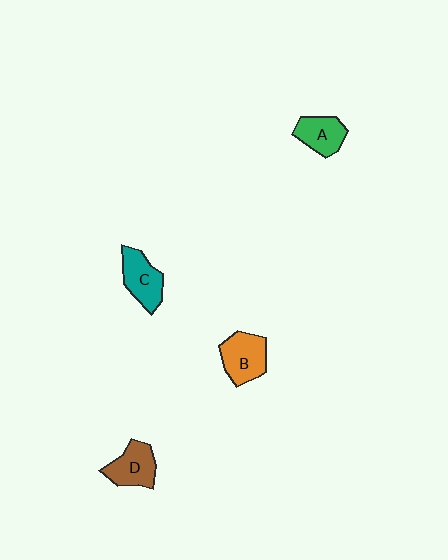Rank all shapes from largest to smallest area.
From largest to smallest: B (orange), C (teal), D (brown), A (green).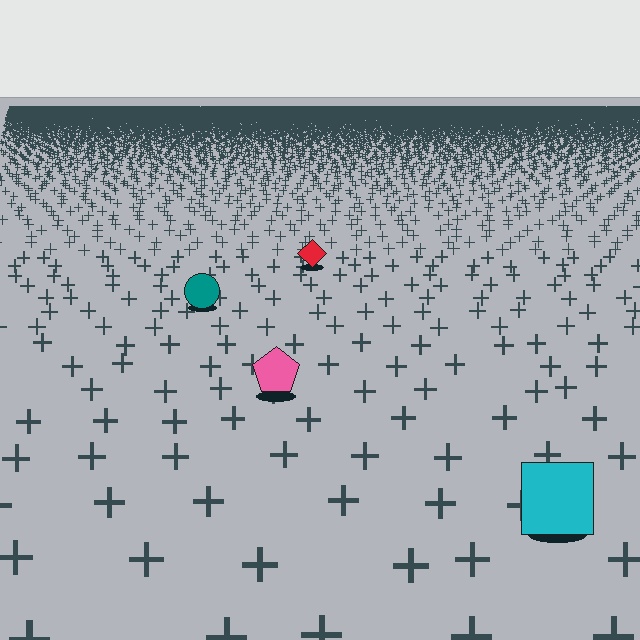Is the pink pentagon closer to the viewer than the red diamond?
Yes. The pink pentagon is closer — you can tell from the texture gradient: the ground texture is coarser near it.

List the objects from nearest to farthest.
From nearest to farthest: the cyan square, the pink pentagon, the teal circle, the red diamond.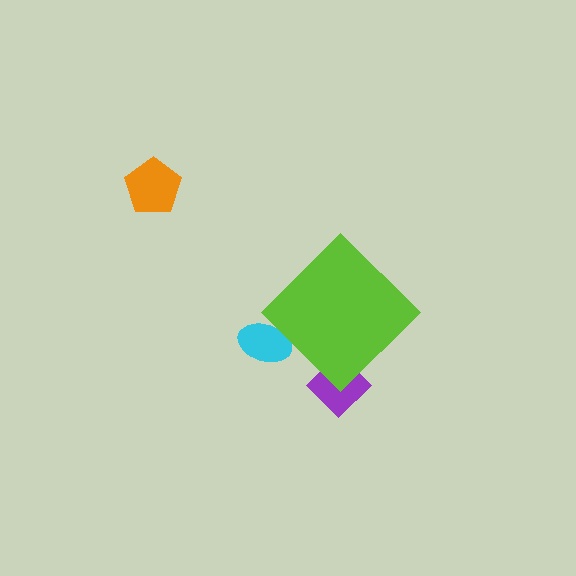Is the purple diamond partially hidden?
Yes, the purple diamond is partially hidden behind the lime diamond.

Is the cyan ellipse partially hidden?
Yes, the cyan ellipse is partially hidden behind the lime diamond.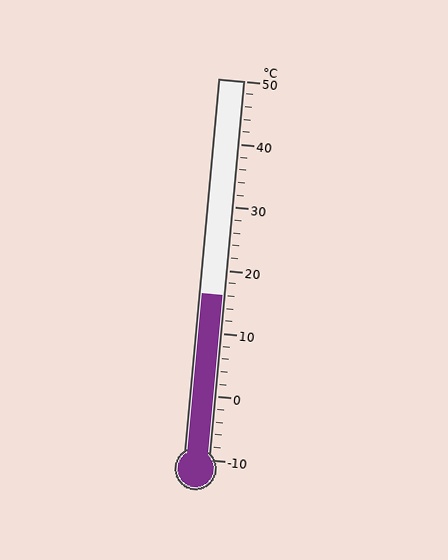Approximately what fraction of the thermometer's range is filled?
The thermometer is filled to approximately 45% of its range.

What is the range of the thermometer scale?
The thermometer scale ranges from -10°C to 50°C.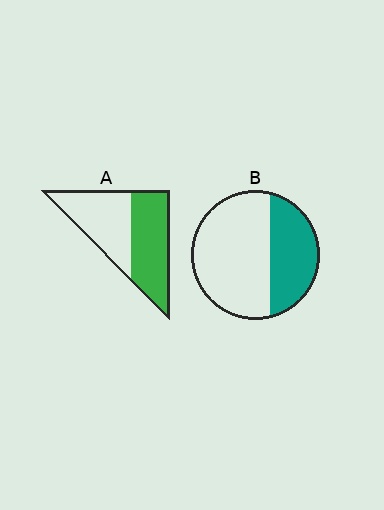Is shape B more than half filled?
No.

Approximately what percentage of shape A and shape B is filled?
A is approximately 50% and B is approximately 35%.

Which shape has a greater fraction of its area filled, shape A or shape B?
Shape A.